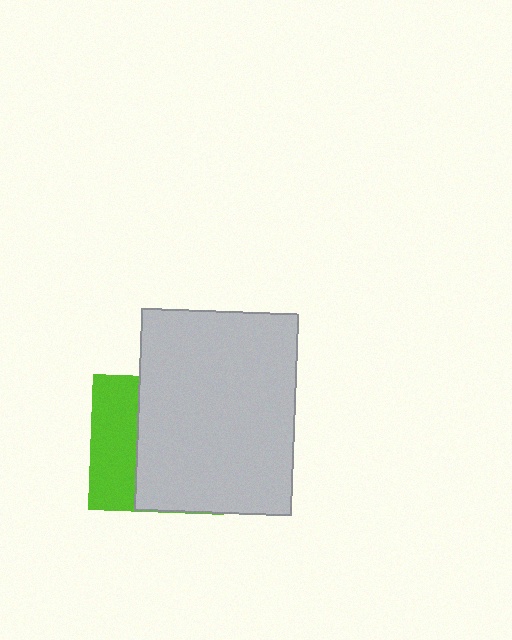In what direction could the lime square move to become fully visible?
The lime square could move left. That would shift it out from behind the light gray rectangle entirely.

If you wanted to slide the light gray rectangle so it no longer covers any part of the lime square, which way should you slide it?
Slide it right — that is the most direct way to separate the two shapes.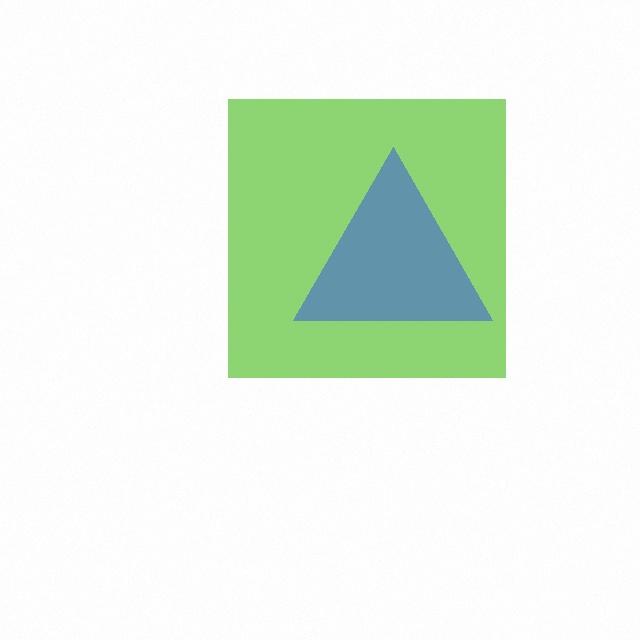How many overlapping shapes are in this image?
There are 2 overlapping shapes in the image.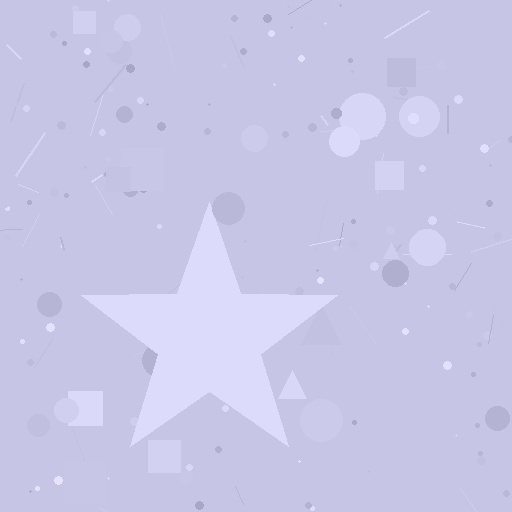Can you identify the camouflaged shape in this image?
The camouflaged shape is a star.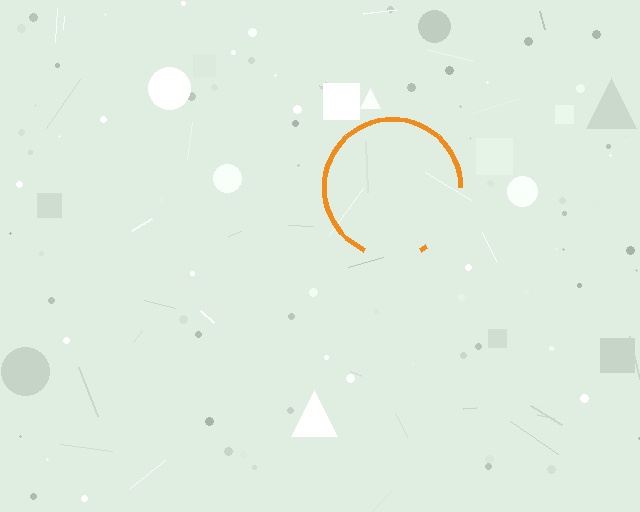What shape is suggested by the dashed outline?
The dashed outline suggests a circle.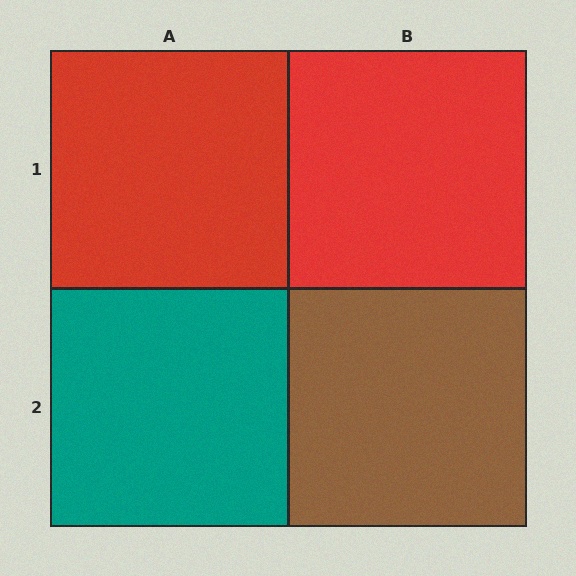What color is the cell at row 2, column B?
Brown.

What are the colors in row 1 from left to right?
Red, red.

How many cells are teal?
1 cell is teal.